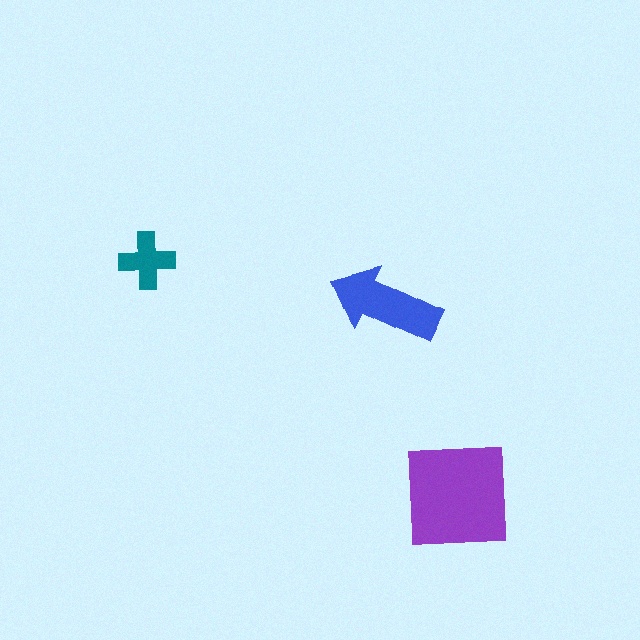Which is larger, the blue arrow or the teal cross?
The blue arrow.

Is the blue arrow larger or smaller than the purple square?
Smaller.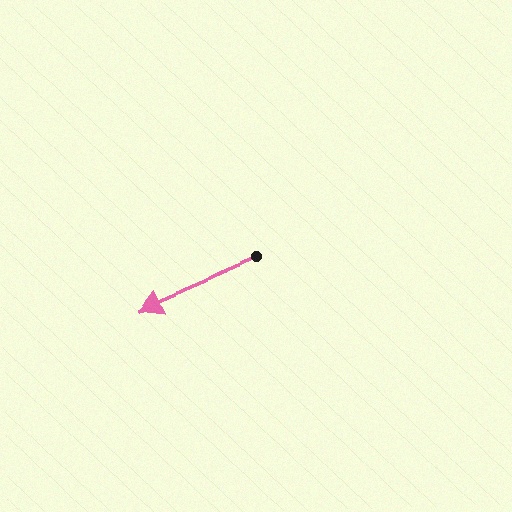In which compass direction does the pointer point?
Southwest.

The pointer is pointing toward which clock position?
Roughly 8 o'clock.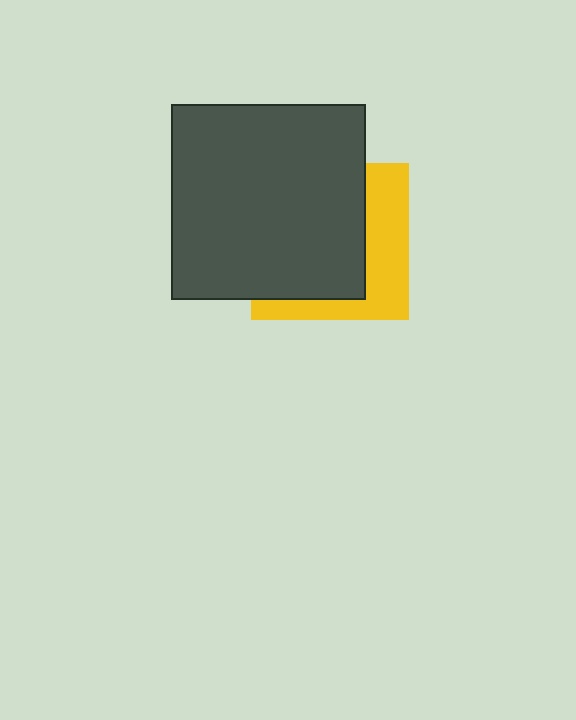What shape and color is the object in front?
The object in front is a dark gray square.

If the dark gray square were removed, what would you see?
You would see the complete yellow square.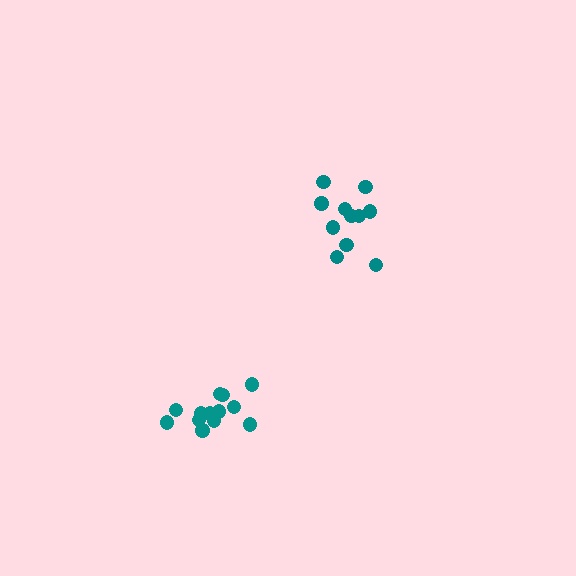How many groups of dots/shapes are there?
There are 2 groups.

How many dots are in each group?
Group 1: 14 dots, Group 2: 11 dots (25 total).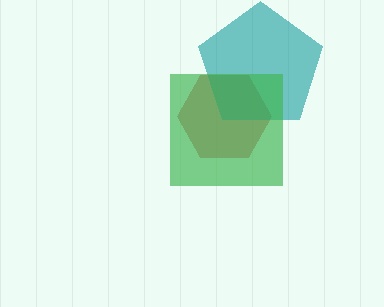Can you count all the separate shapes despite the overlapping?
Yes, there are 3 separate shapes.